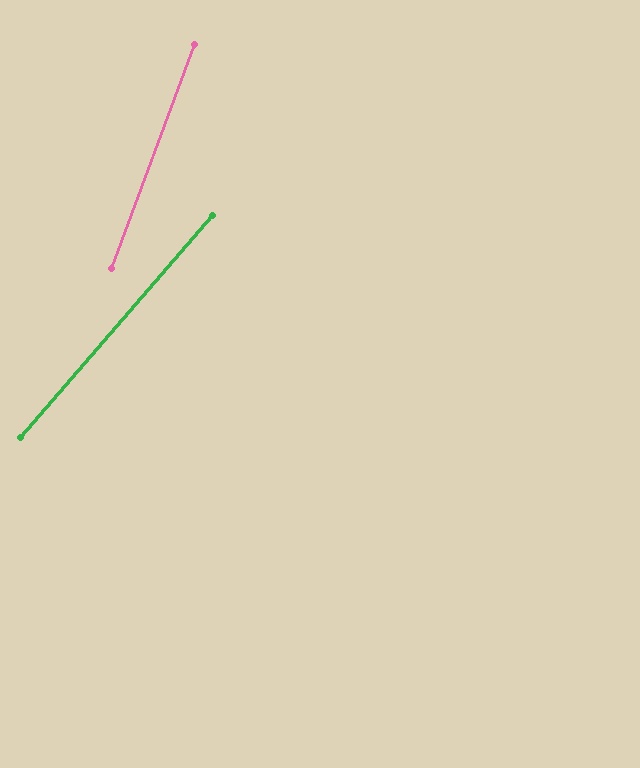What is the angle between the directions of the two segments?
Approximately 20 degrees.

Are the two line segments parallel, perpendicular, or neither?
Neither parallel nor perpendicular — they differ by about 20°.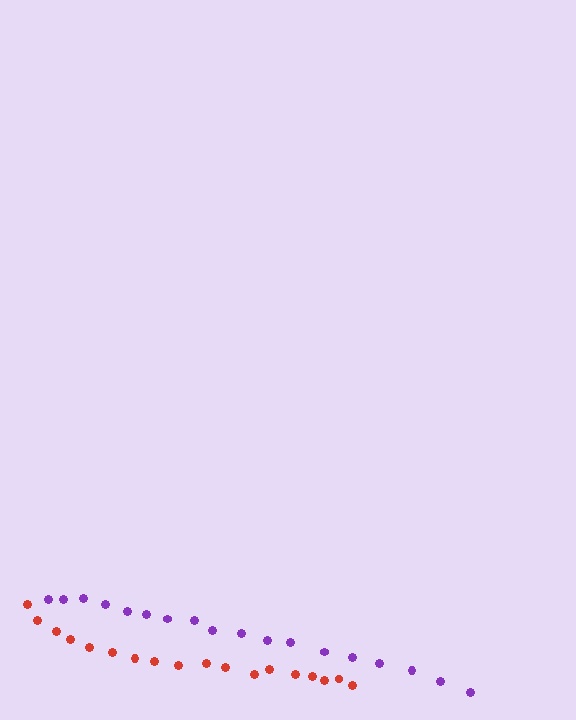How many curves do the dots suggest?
There are 2 distinct paths.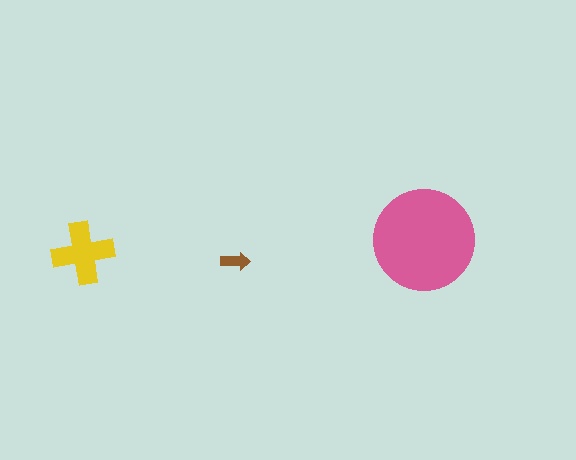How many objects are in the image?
There are 3 objects in the image.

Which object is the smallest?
The brown arrow.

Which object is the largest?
The pink circle.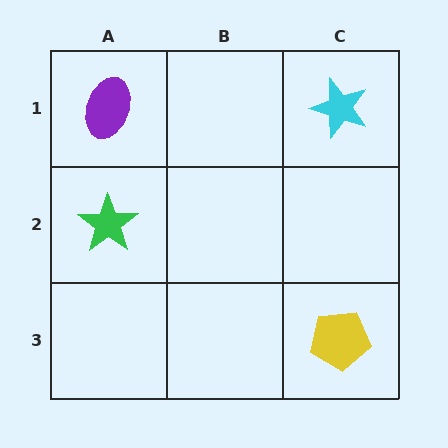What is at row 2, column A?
A green star.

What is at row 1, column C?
A cyan star.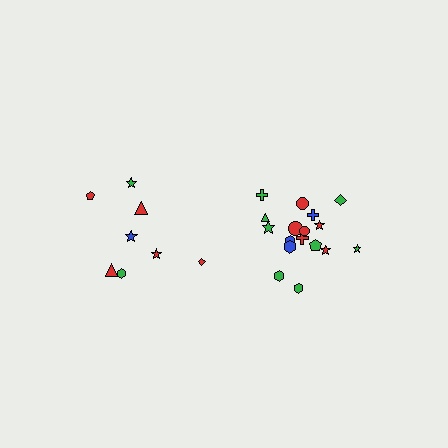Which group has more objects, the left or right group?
The right group.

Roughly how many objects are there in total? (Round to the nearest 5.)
Roughly 25 objects in total.